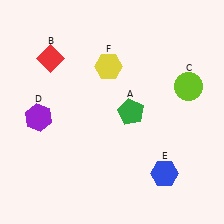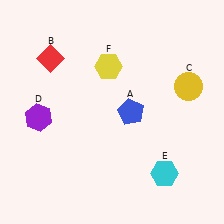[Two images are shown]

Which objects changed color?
A changed from green to blue. C changed from lime to yellow. E changed from blue to cyan.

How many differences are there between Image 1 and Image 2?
There are 3 differences between the two images.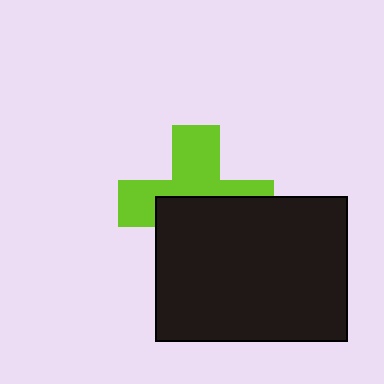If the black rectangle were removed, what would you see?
You would see the complete lime cross.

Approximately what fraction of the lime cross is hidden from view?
Roughly 50% of the lime cross is hidden behind the black rectangle.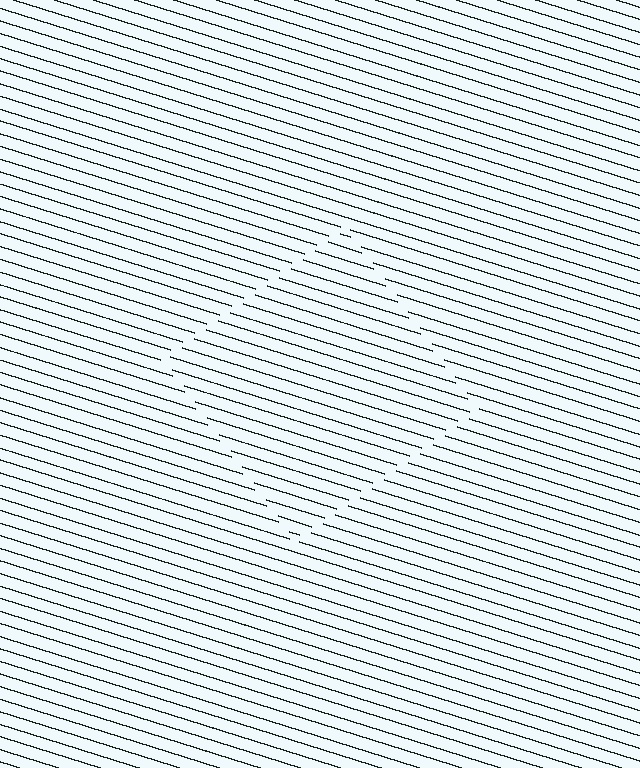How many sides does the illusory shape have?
4 sides — the line-ends trace a square.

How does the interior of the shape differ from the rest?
The interior of the shape contains the same grating, shifted by half a period — the contour is defined by the phase discontinuity where line-ends from the inner and outer gratings abut.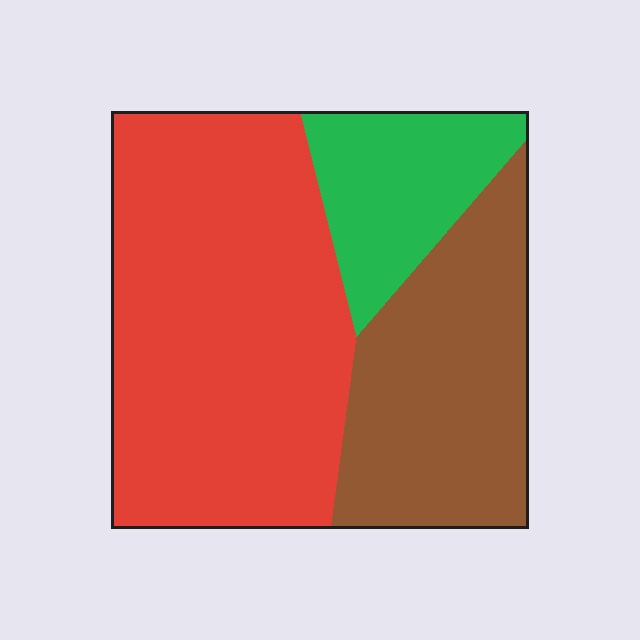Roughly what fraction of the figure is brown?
Brown covers 30% of the figure.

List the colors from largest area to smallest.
From largest to smallest: red, brown, green.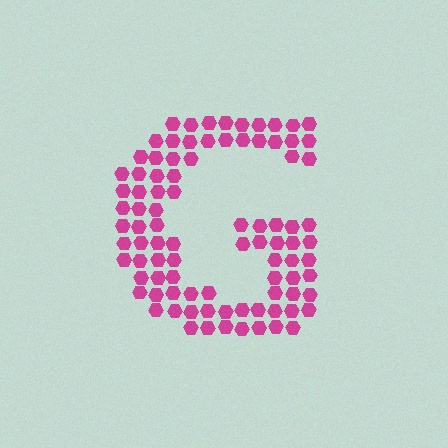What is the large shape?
The large shape is the letter G.